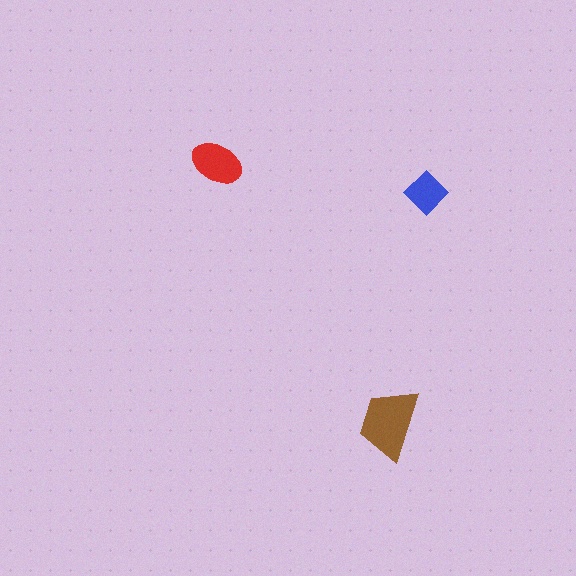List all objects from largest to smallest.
The brown trapezoid, the red ellipse, the blue diamond.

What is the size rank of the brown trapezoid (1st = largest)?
1st.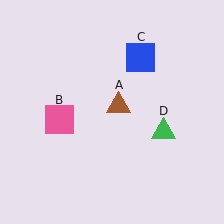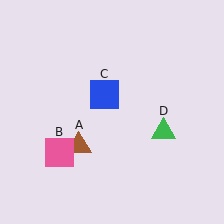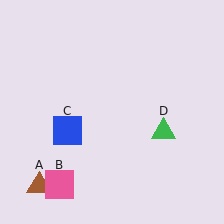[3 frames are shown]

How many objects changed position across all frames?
3 objects changed position: brown triangle (object A), pink square (object B), blue square (object C).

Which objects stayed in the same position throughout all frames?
Green triangle (object D) remained stationary.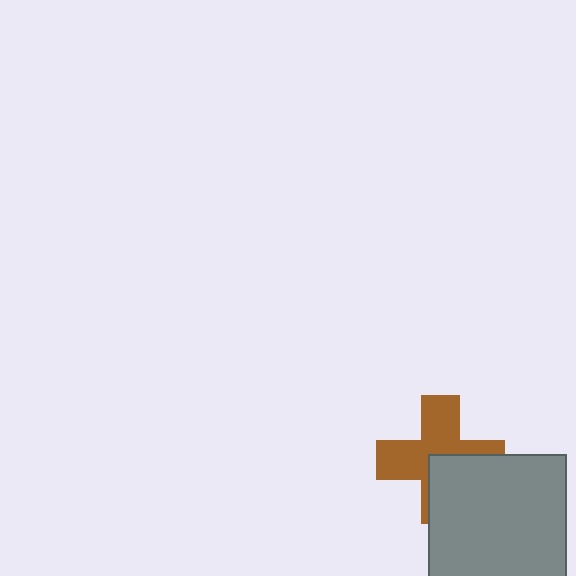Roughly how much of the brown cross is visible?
About half of it is visible (roughly 60%).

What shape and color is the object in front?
The object in front is a gray square.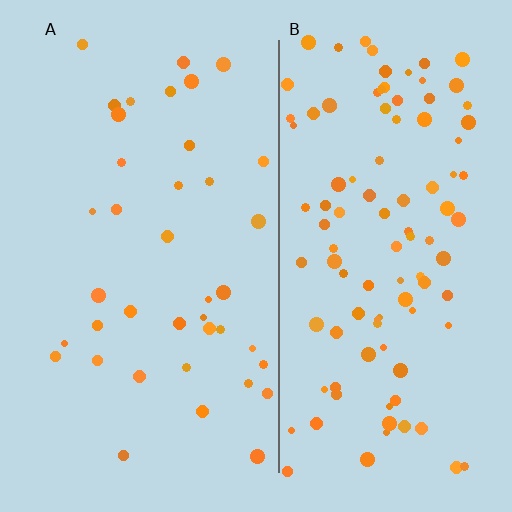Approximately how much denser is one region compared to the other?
Approximately 2.7× — region B over region A.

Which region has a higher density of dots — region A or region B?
B (the right).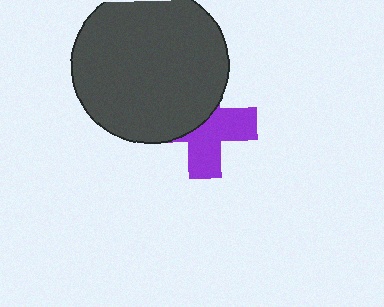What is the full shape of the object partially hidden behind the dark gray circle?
The partially hidden object is a purple cross.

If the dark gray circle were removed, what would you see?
You would see the complete purple cross.